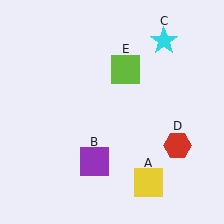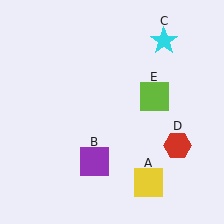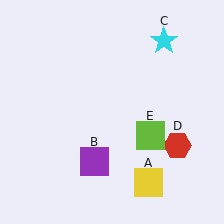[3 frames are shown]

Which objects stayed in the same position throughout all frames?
Yellow square (object A) and purple square (object B) and cyan star (object C) and red hexagon (object D) remained stationary.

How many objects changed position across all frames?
1 object changed position: lime square (object E).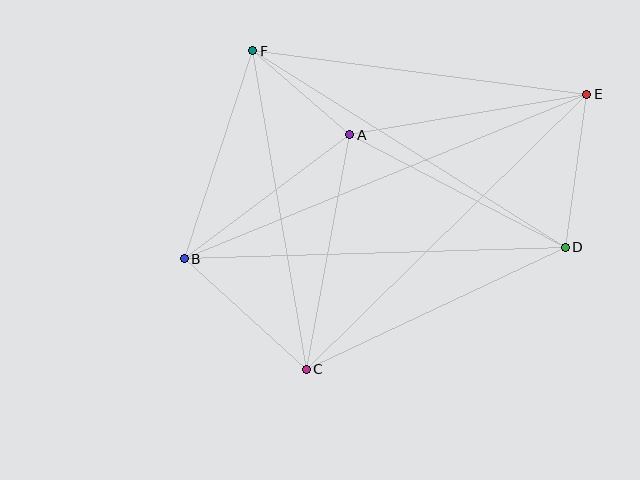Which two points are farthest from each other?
Points B and E are farthest from each other.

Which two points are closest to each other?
Points A and F are closest to each other.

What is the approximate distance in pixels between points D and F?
The distance between D and F is approximately 369 pixels.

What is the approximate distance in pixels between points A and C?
The distance between A and C is approximately 239 pixels.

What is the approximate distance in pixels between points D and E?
The distance between D and E is approximately 154 pixels.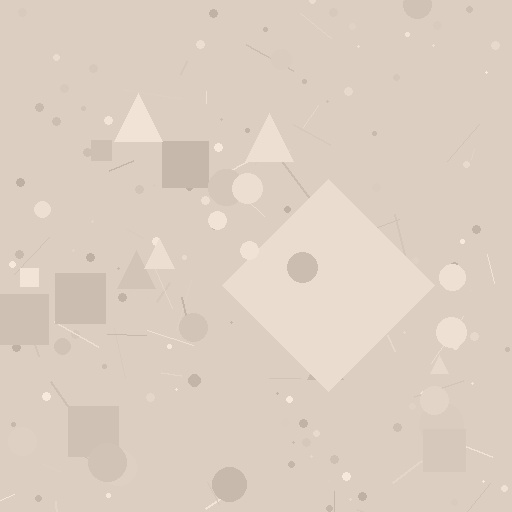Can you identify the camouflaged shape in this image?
The camouflaged shape is a diamond.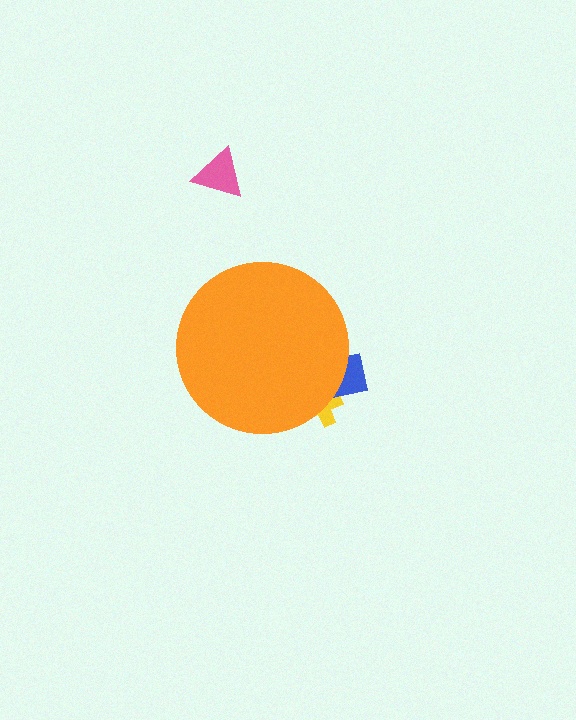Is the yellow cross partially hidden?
Yes, the yellow cross is partially hidden behind the orange circle.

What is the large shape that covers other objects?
An orange circle.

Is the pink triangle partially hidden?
No, the pink triangle is fully visible.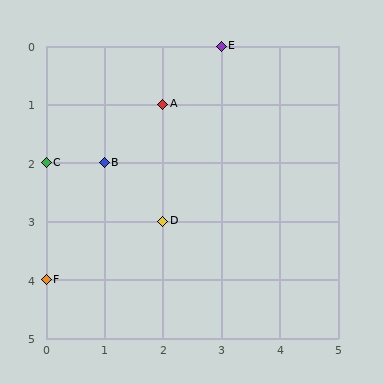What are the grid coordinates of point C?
Point C is at grid coordinates (0, 2).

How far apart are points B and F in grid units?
Points B and F are 1 column and 2 rows apart (about 2.2 grid units diagonally).